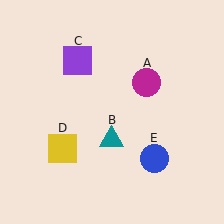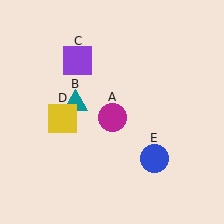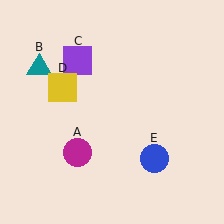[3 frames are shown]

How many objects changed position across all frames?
3 objects changed position: magenta circle (object A), teal triangle (object B), yellow square (object D).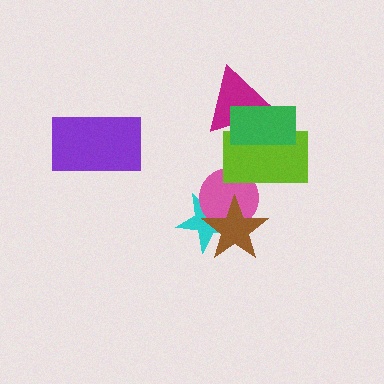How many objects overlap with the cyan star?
2 objects overlap with the cyan star.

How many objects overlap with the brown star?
2 objects overlap with the brown star.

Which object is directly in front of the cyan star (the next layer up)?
The pink circle is directly in front of the cyan star.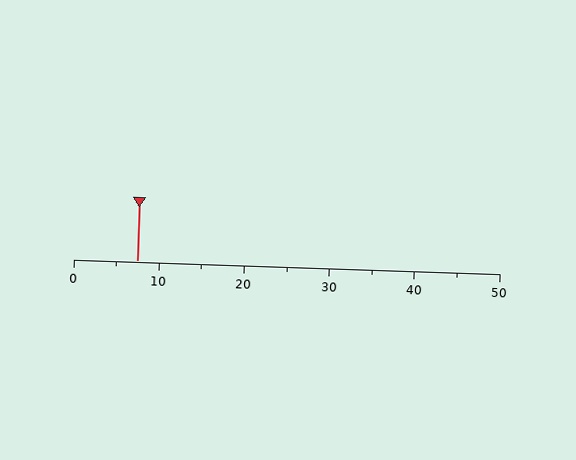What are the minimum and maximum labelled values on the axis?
The axis runs from 0 to 50.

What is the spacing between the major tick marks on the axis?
The major ticks are spaced 10 apart.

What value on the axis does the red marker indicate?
The marker indicates approximately 7.5.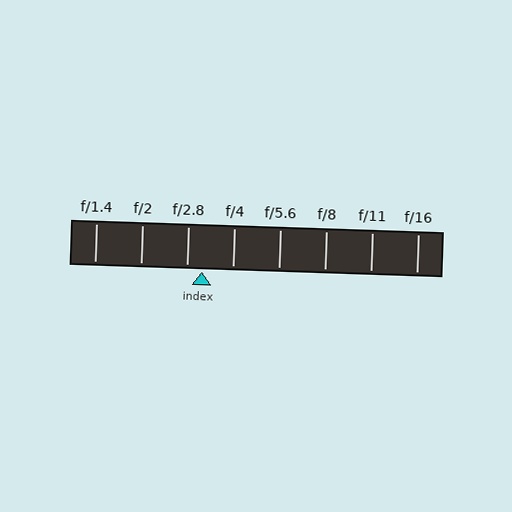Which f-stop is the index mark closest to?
The index mark is closest to f/2.8.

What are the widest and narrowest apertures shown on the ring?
The widest aperture shown is f/1.4 and the narrowest is f/16.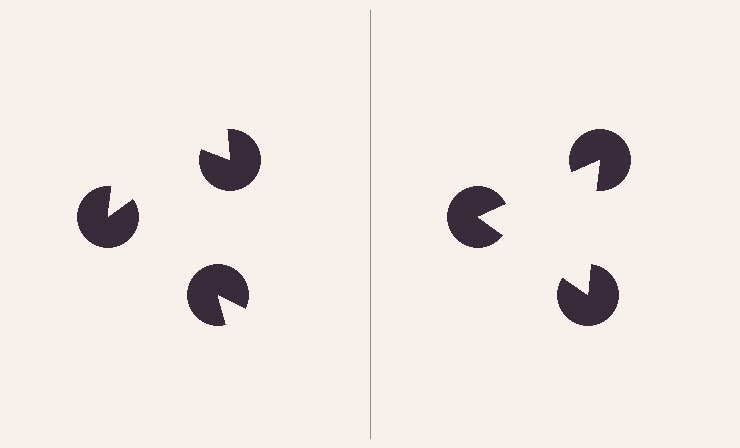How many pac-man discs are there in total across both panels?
6 — 3 on each side.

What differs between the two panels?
The pac-man discs are positioned identically on both sides; only the wedge orientations differ. On the right they align to a triangle; on the left they are misaligned.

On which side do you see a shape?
An illusory triangle appears on the right side. On the left side the wedge cuts are rotated, so no coherent shape forms.